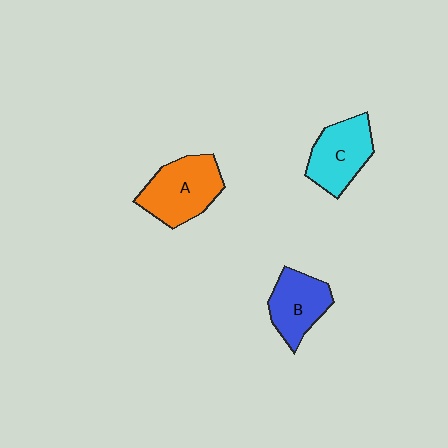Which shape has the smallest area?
Shape B (blue).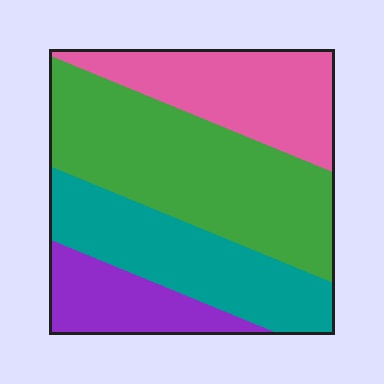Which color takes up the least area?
Purple, at roughly 15%.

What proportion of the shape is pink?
Pink takes up about one quarter (1/4) of the shape.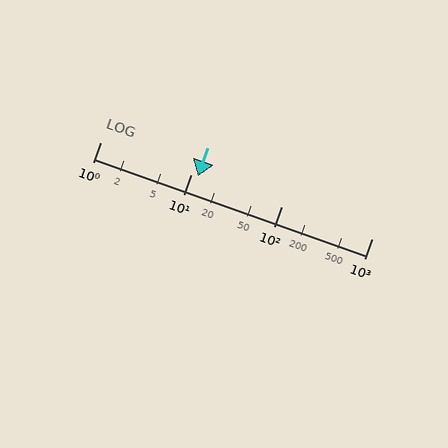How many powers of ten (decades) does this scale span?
The scale spans 3 decades, from 1 to 1000.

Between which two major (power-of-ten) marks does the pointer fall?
The pointer is between 10 and 100.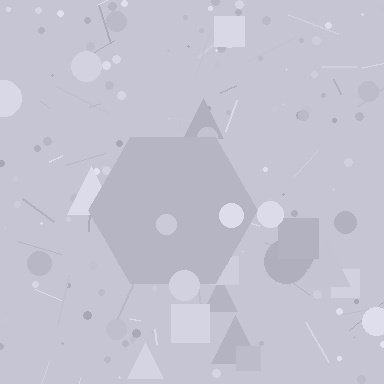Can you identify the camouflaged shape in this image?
The camouflaged shape is a hexagon.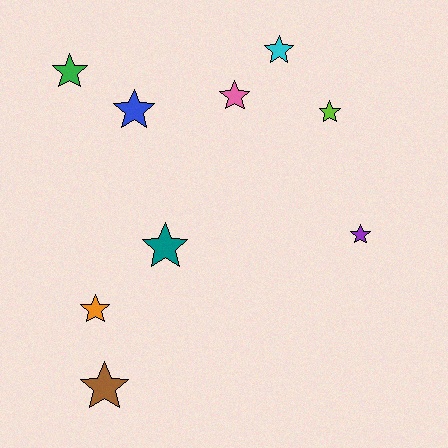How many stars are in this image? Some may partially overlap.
There are 9 stars.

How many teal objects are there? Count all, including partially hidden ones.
There is 1 teal object.